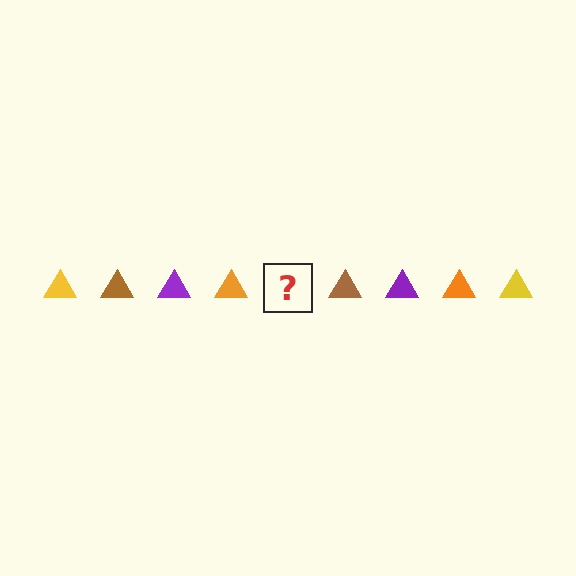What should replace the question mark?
The question mark should be replaced with a yellow triangle.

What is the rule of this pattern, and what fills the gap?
The rule is that the pattern cycles through yellow, brown, purple, orange triangles. The gap should be filled with a yellow triangle.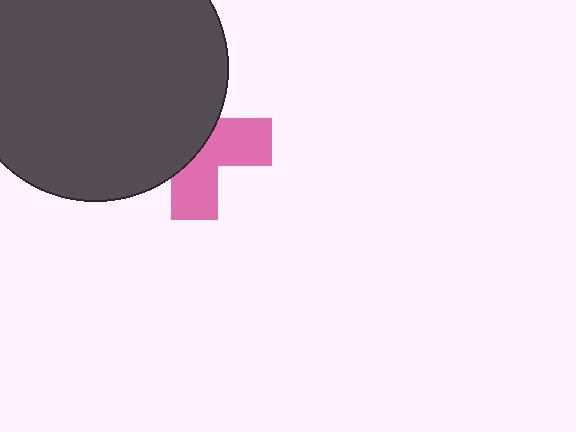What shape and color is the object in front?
The object in front is a dark gray circle.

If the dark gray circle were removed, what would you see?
You would see the complete pink cross.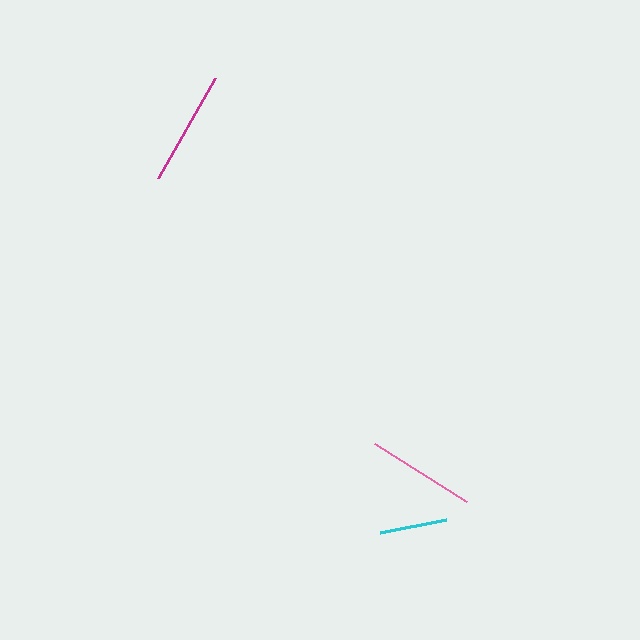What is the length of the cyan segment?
The cyan segment is approximately 67 pixels long.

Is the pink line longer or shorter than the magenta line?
The magenta line is longer than the pink line.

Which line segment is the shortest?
The cyan line is the shortest at approximately 67 pixels.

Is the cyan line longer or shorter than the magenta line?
The magenta line is longer than the cyan line.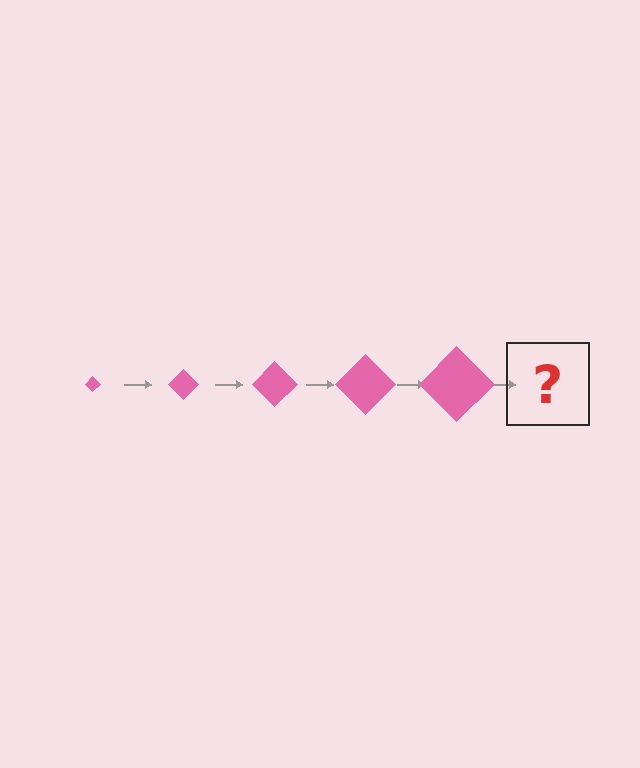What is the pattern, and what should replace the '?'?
The pattern is that the diamond gets progressively larger each step. The '?' should be a pink diamond, larger than the previous one.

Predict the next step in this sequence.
The next step is a pink diamond, larger than the previous one.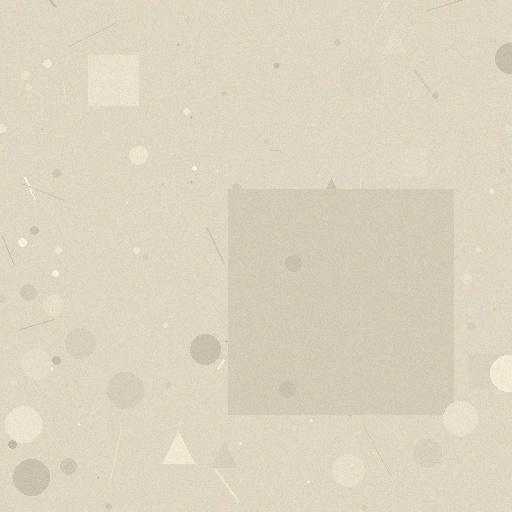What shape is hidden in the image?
A square is hidden in the image.